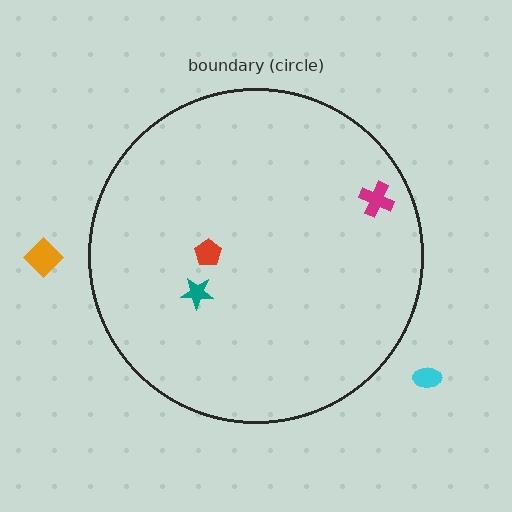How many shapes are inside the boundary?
3 inside, 2 outside.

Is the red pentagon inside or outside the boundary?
Inside.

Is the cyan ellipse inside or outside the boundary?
Outside.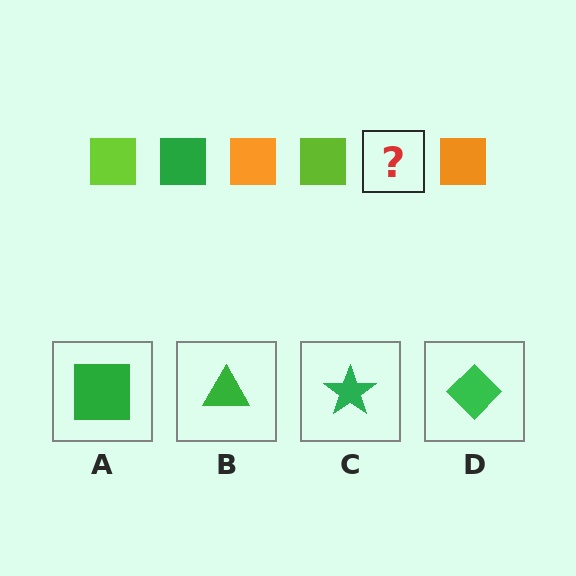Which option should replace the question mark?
Option A.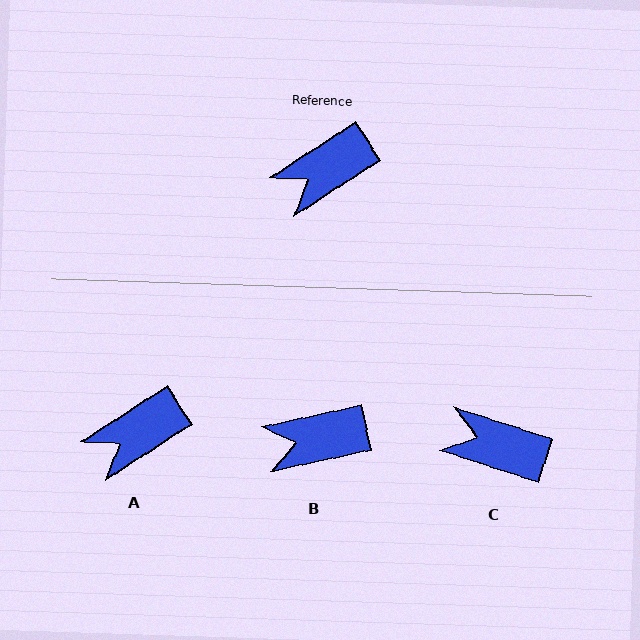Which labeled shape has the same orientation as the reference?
A.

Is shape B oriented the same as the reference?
No, it is off by about 21 degrees.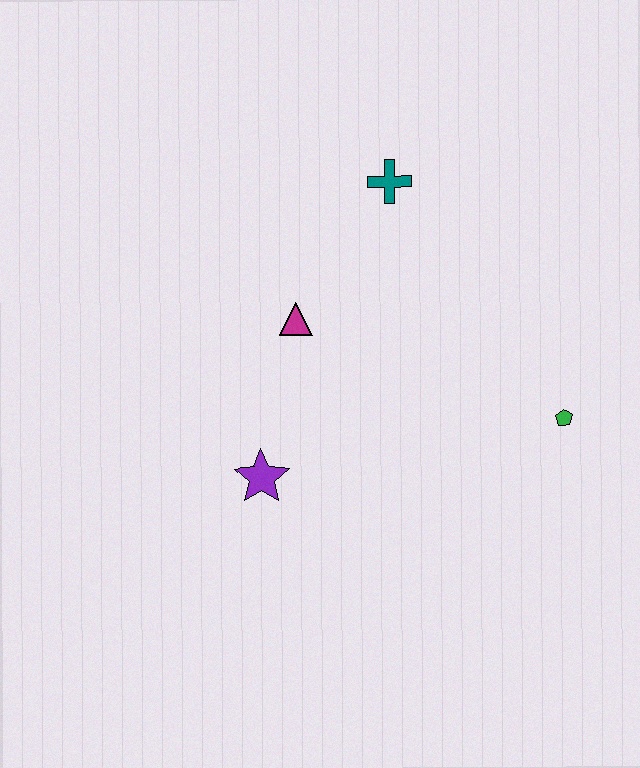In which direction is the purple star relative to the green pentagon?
The purple star is to the left of the green pentagon.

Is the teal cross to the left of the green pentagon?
Yes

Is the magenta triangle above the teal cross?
No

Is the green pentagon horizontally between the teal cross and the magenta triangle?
No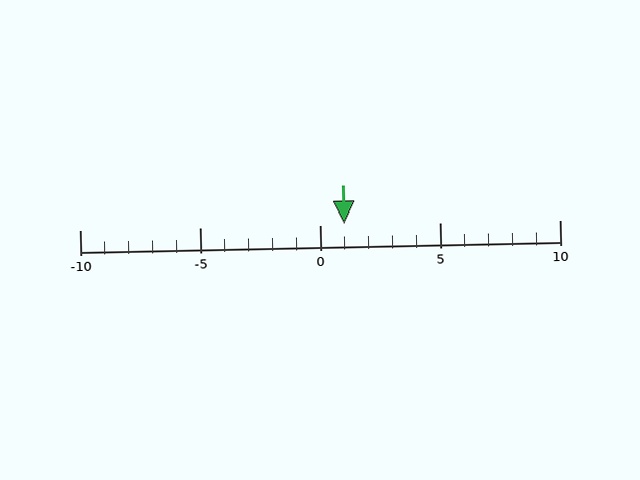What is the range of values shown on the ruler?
The ruler shows values from -10 to 10.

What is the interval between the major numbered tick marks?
The major tick marks are spaced 5 units apart.